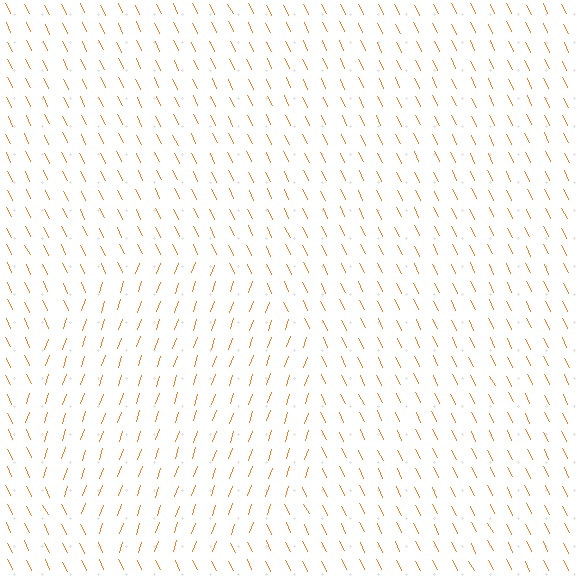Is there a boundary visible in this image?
Yes, there is a texture boundary formed by a change in line orientation.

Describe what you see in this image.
The image is filled with small orange line segments. A circle region in the image has lines oriented differently from the surrounding lines, creating a visible texture boundary.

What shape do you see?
I see a circle.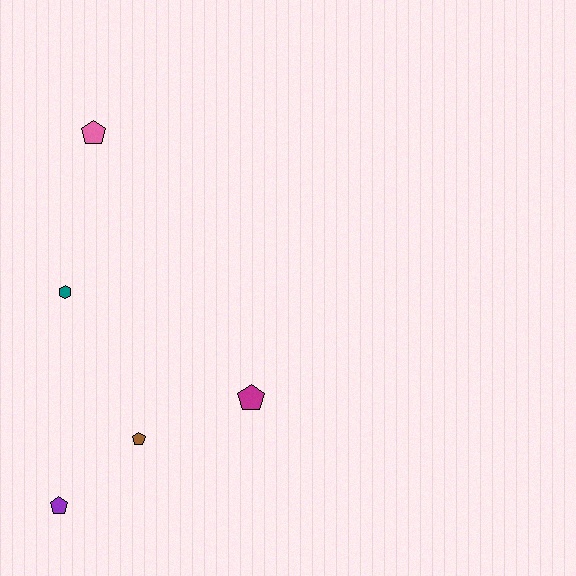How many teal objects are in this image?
There is 1 teal object.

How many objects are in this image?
There are 5 objects.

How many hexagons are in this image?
There is 1 hexagon.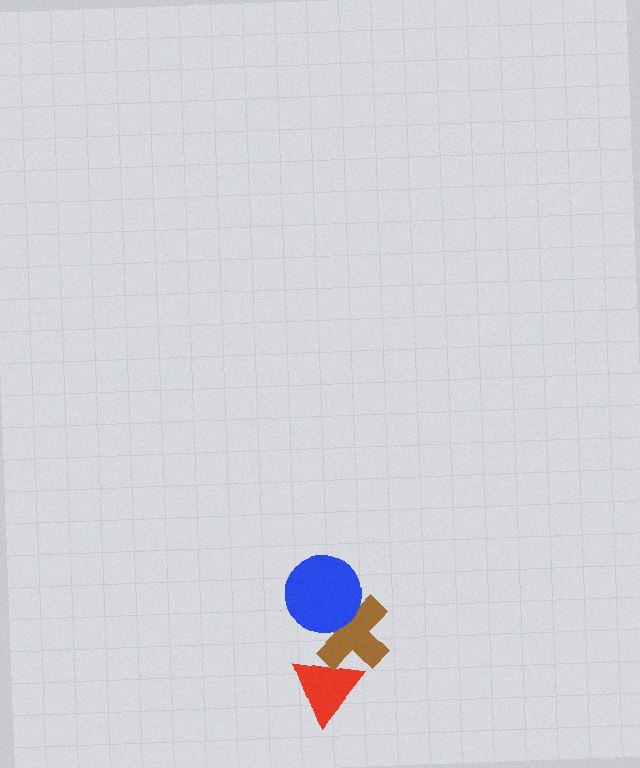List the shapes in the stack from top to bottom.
From top to bottom: the blue circle, the brown cross, the red triangle.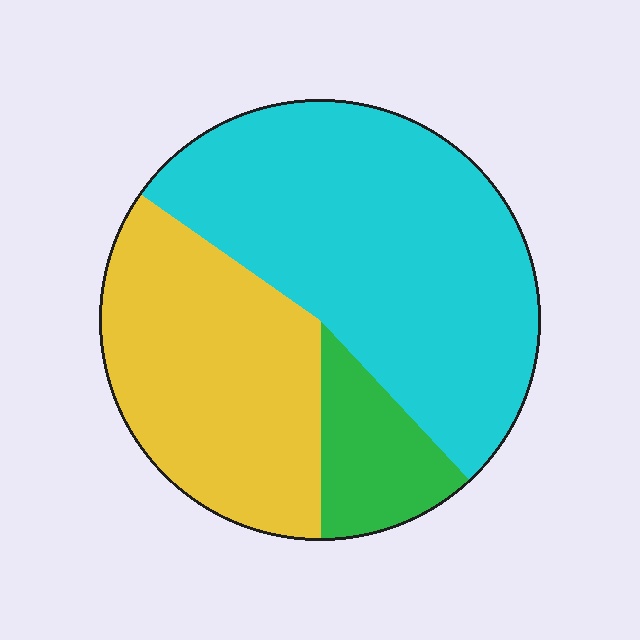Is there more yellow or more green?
Yellow.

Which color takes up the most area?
Cyan, at roughly 55%.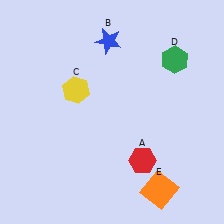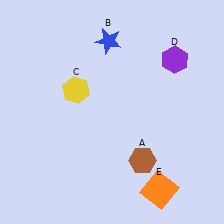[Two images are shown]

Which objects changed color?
A changed from red to brown. D changed from green to purple.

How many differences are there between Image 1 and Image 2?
There are 2 differences between the two images.